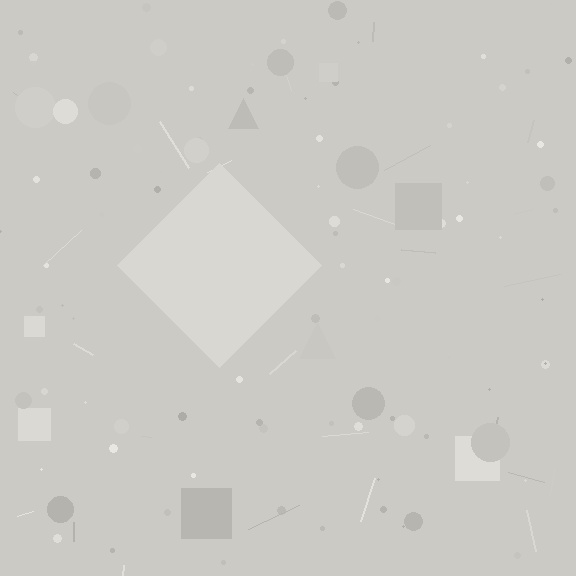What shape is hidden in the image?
A diamond is hidden in the image.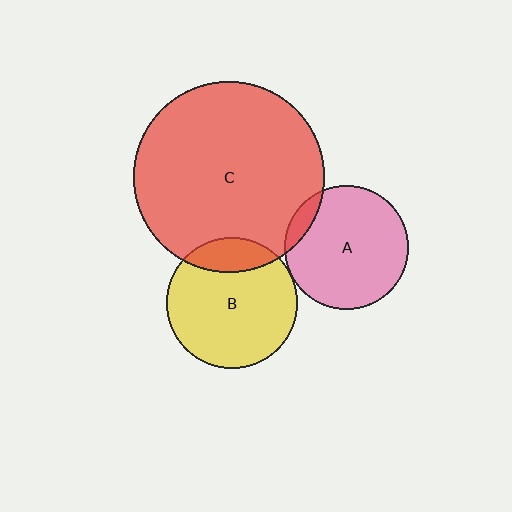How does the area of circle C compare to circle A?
Approximately 2.4 times.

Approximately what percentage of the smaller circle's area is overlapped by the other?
Approximately 15%.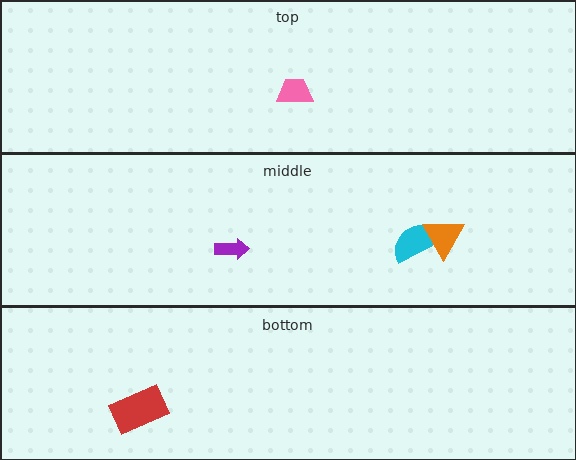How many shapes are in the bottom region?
1.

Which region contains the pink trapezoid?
The top region.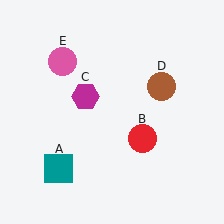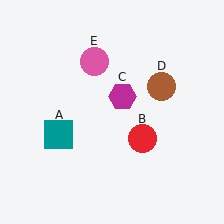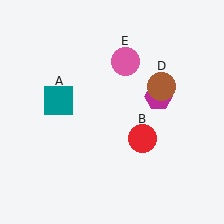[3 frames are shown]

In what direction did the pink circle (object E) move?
The pink circle (object E) moved right.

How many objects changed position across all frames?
3 objects changed position: teal square (object A), magenta hexagon (object C), pink circle (object E).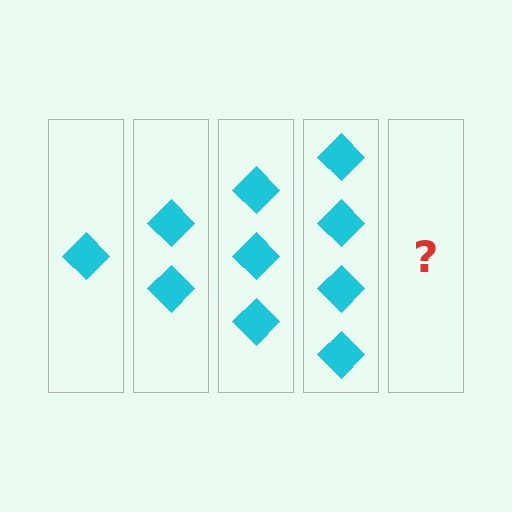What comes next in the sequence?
The next element should be 5 diamonds.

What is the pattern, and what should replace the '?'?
The pattern is that each step adds one more diamond. The '?' should be 5 diamonds.